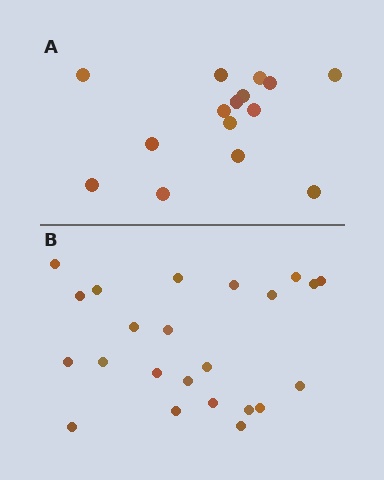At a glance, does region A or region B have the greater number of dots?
Region B (the bottom region) has more dots.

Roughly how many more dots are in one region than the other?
Region B has roughly 8 or so more dots than region A.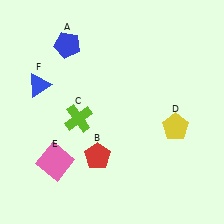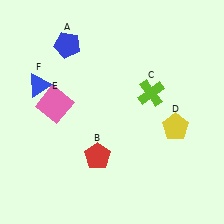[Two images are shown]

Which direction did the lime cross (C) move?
The lime cross (C) moved right.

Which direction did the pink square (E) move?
The pink square (E) moved up.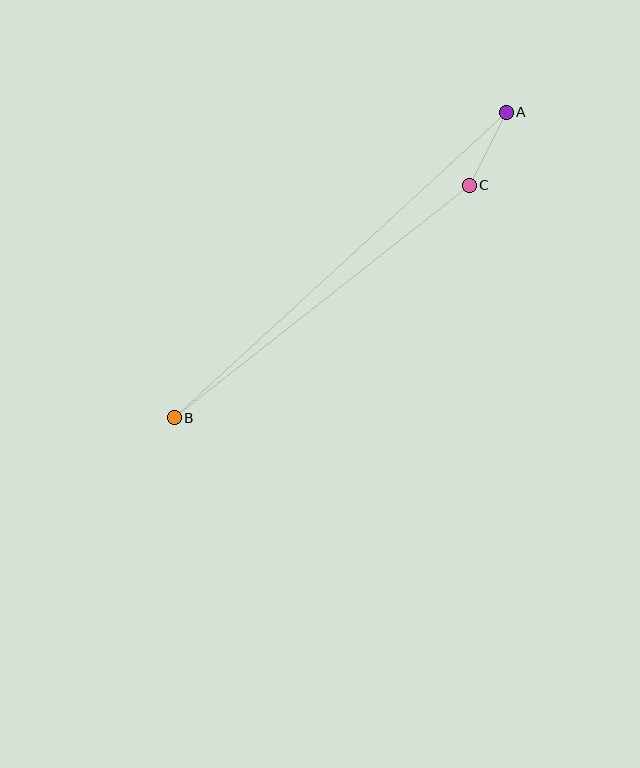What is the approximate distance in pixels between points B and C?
The distance between B and C is approximately 375 pixels.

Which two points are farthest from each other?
Points A and B are farthest from each other.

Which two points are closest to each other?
Points A and C are closest to each other.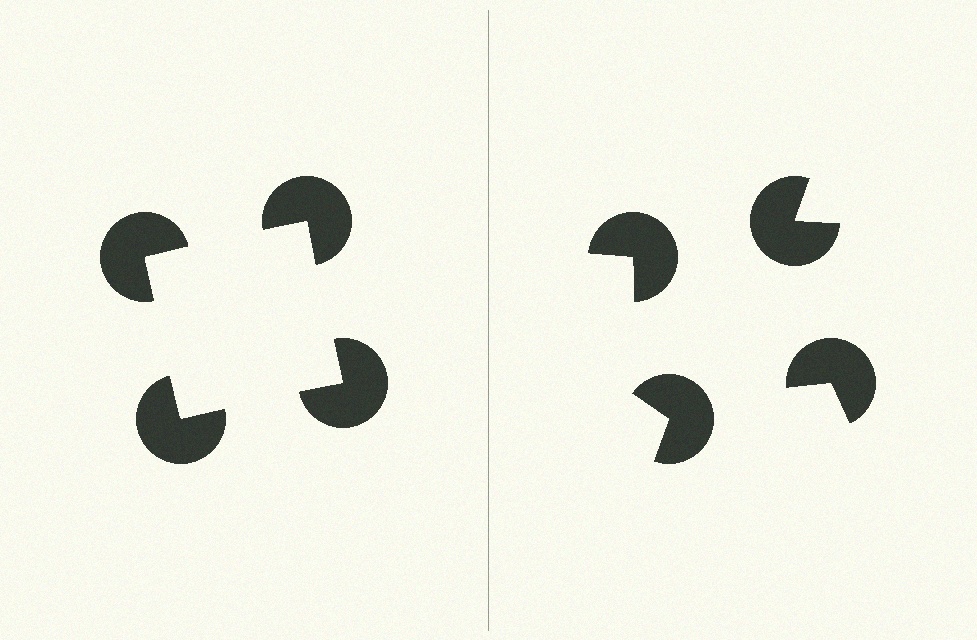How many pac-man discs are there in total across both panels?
8 — 4 on each side.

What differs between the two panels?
The pac-man discs are positioned identically on both sides; only the wedge orientations differ. On the left they align to a square; on the right they are misaligned.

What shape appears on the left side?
An illusory square.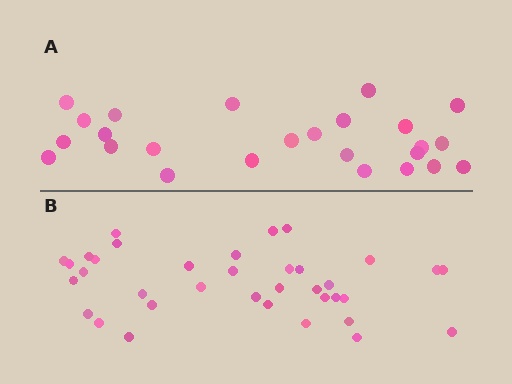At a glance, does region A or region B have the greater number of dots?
Region B (the bottom region) has more dots.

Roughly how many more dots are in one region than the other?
Region B has roughly 12 or so more dots than region A.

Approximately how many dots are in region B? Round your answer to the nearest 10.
About 40 dots. (The exact count is 36, which rounds to 40.)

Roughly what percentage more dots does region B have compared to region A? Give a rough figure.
About 45% more.